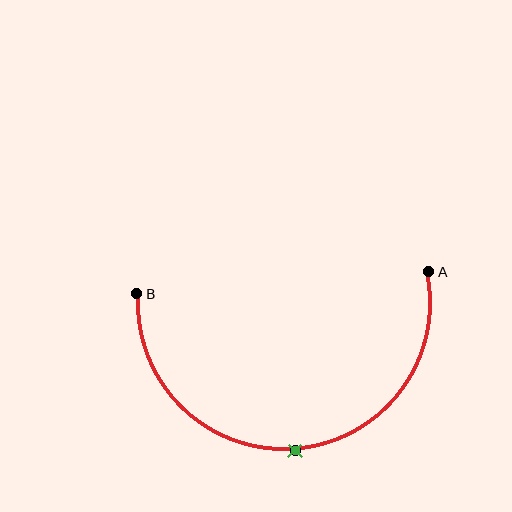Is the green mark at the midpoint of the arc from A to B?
Yes. The green mark lies on the arc at equal arc-length from both A and B — it is the arc midpoint.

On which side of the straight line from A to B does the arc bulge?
The arc bulges below the straight line connecting A and B.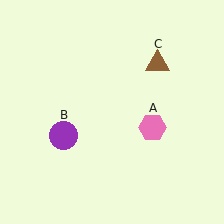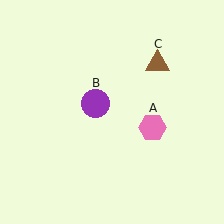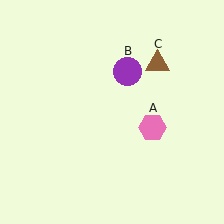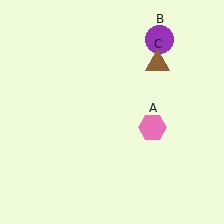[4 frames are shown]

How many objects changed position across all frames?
1 object changed position: purple circle (object B).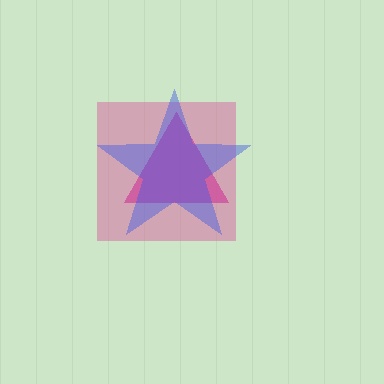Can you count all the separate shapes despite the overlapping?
Yes, there are 3 separate shapes.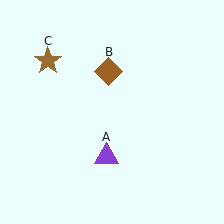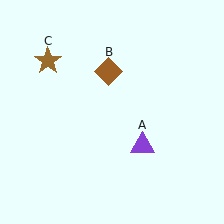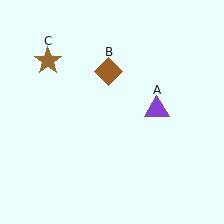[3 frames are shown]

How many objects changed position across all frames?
1 object changed position: purple triangle (object A).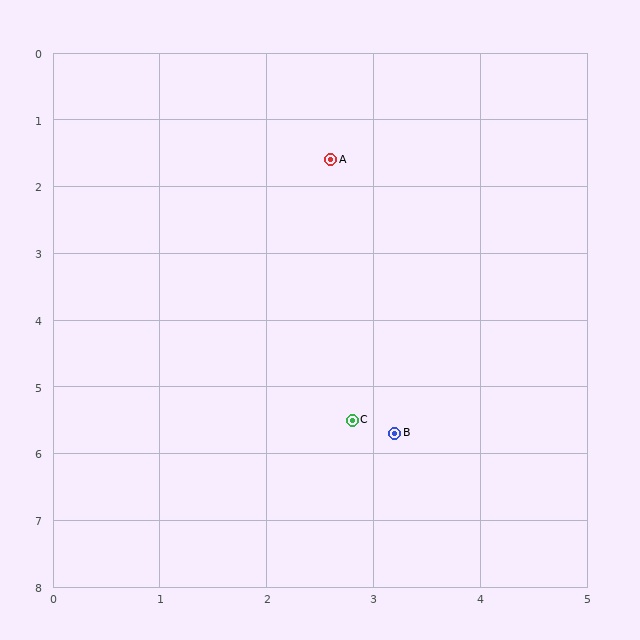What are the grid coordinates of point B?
Point B is at approximately (3.2, 5.7).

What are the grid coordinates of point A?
Point A is at approximately (2.6, 1.6).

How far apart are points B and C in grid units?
Points B and C are about 0.4 grid units apart.